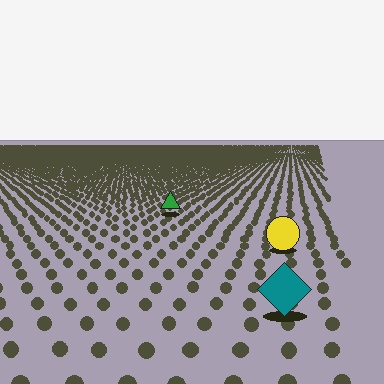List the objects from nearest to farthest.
From nearest to farthest: the teal diamond, the yellow circle, the green triangle.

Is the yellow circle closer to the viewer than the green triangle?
Yes. The yellow circle is closer — you can tell from the texture gradient: the ground texture is coarser near it.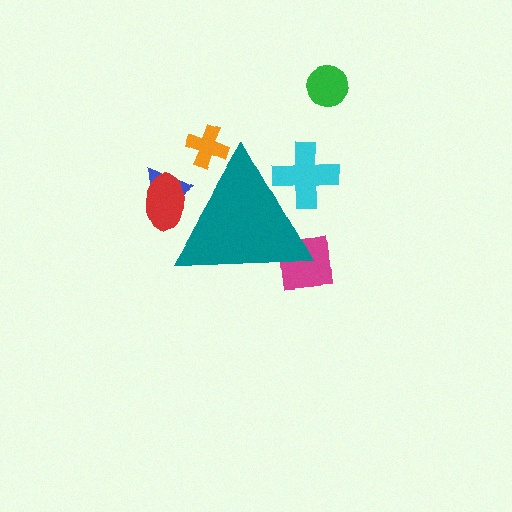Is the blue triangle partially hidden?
Yes, the blue triangle is partially hidden behind the teal triangle.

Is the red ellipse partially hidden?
Yes, the red ellipse is partially hidden behind the teal triangle.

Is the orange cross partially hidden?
Yes, the orange cross is partially hidden behind the teal triangle.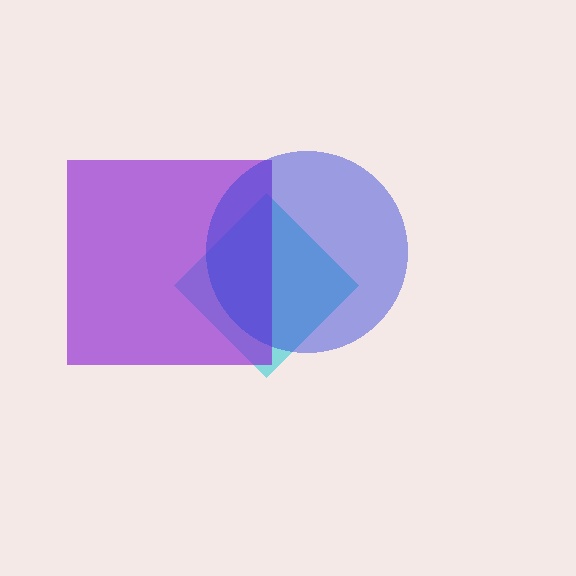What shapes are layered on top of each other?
The layered shapes are: a cyan diamond, a purple square, a blue circle.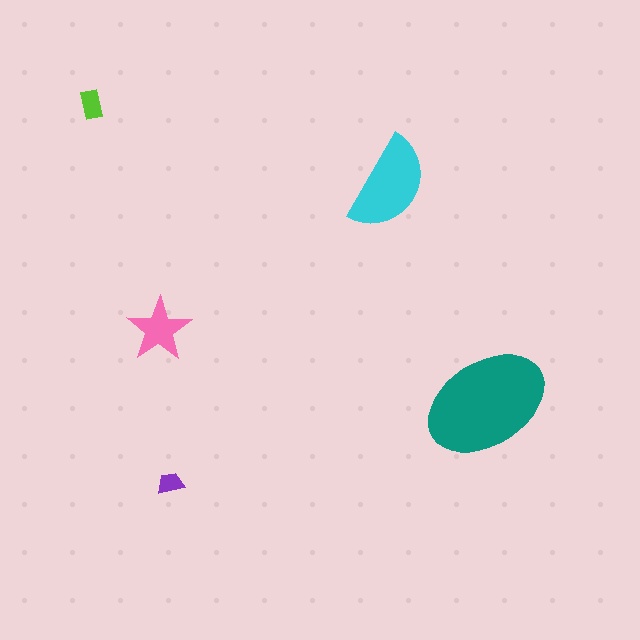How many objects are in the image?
There are 5 objects in the image.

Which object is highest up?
The lime rectangle is topmost.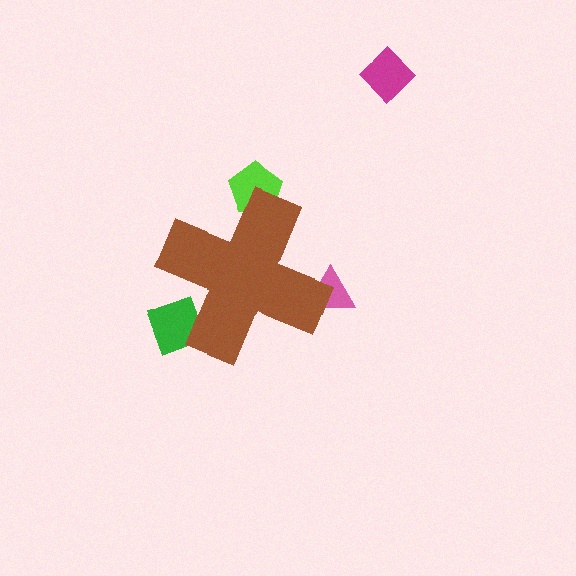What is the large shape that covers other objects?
A brown cross.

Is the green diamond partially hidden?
Yes, the green diamond is partially hidden behind the brown cross.